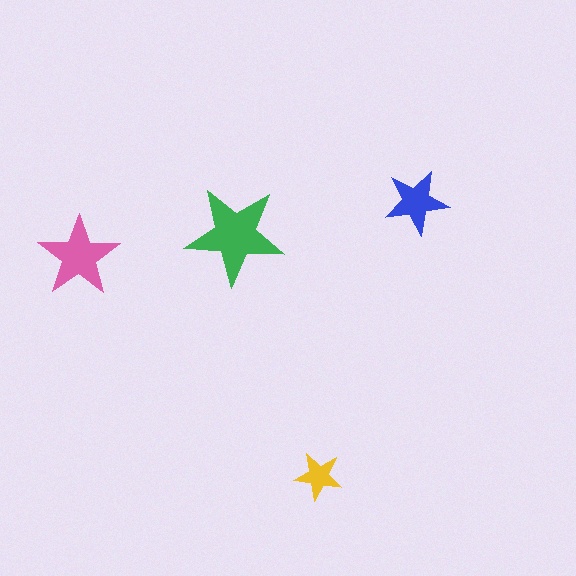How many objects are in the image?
There are 4 objects in the image.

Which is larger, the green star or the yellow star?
The green one.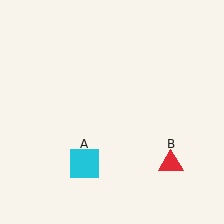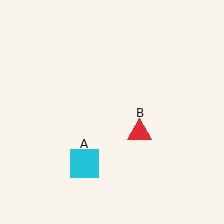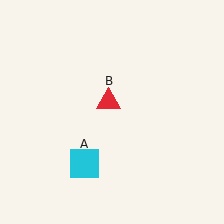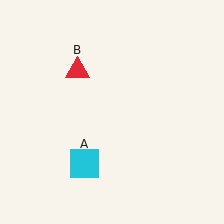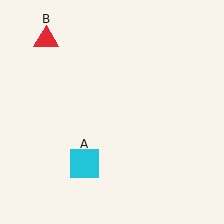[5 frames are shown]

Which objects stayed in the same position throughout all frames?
Cyan square (object A) remained stationary.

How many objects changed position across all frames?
1 object changed position: red triangle (object B).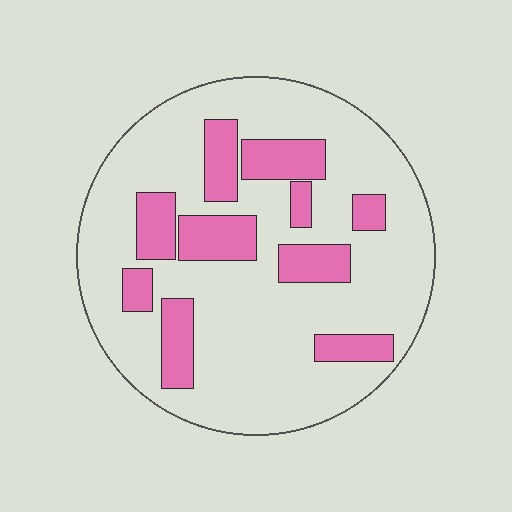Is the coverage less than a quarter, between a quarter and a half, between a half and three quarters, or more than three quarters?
Less than a quarter.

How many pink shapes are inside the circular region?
10.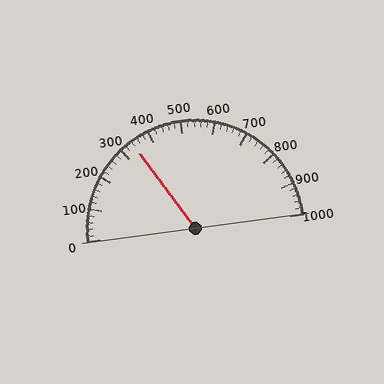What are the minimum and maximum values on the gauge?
The gauge ranges from 0 to 1000.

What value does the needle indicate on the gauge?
The needle indicates approximately 340.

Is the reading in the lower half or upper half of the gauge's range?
The reading is in the lower half of the range (0 to 1000).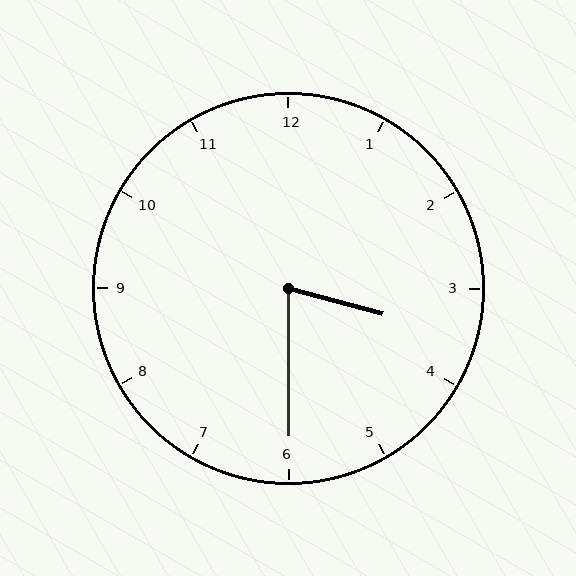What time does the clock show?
3:30.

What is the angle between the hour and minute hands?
Approximately 75 degrees.